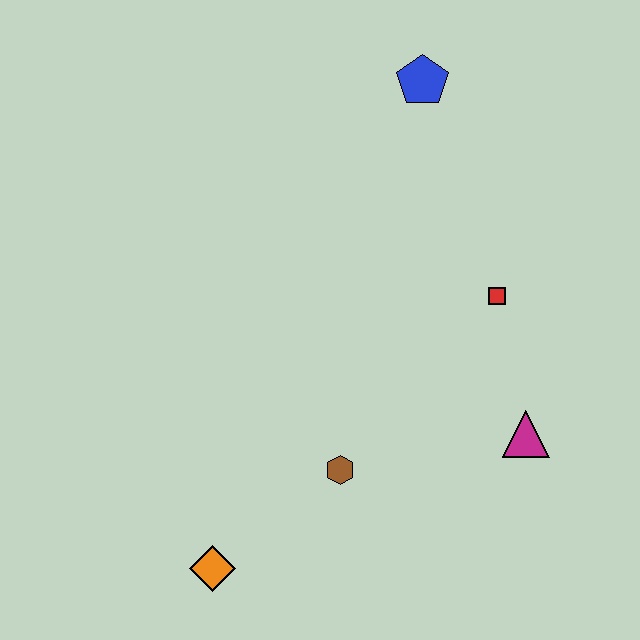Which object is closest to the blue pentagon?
The red square is closest to the blue pentagon.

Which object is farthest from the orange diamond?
The blue pentagon is farthest from the orange diamond.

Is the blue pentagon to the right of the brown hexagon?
Yes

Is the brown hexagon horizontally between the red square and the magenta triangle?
No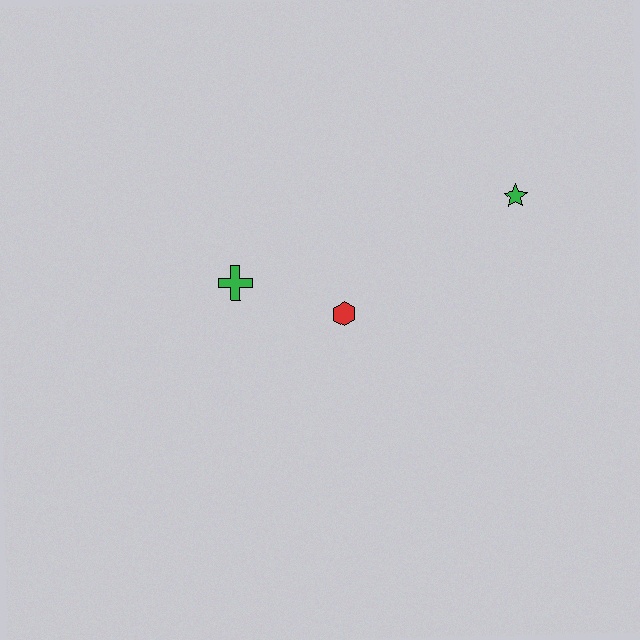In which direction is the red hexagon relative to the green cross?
The red hexagon is to the right of the green cross.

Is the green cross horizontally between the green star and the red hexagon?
No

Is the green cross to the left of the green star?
Yes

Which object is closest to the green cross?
The red hexagon is closest to the green cross.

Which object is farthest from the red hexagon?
The green star is farthest from the red hexagon.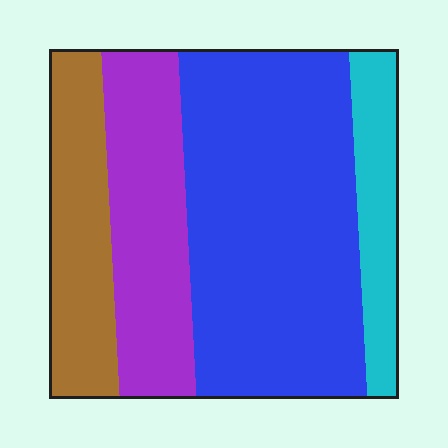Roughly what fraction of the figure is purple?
Purple takes up between a sixth and a third of the figure.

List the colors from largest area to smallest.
From largest to smallest: blue, purple, brown, cyan.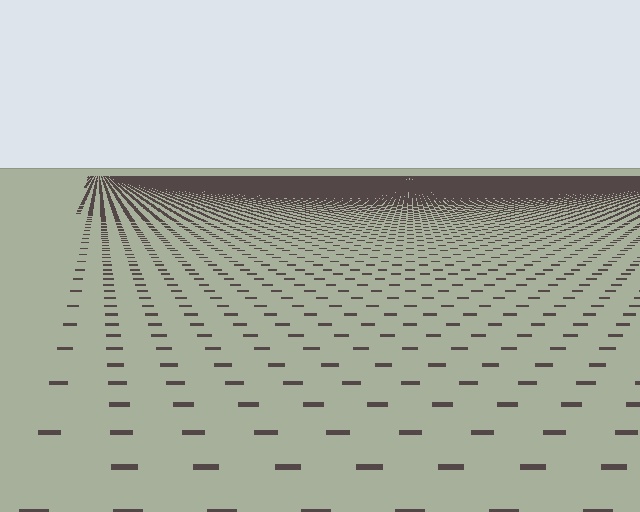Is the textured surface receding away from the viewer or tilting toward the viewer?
The surface is receding away from the viewer. Texture elements get smaller and denser toward the top.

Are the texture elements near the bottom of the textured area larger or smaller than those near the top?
Larger. Near the bottom, elements are closer to the viewer and appear at a bigger on-screen size.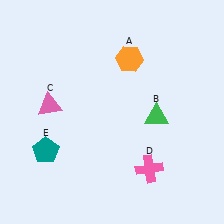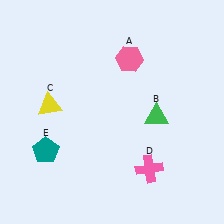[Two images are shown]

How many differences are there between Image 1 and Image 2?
There are 2 differences between the two images.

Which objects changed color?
A changed from orange to pink. C changed from pink to yellow.